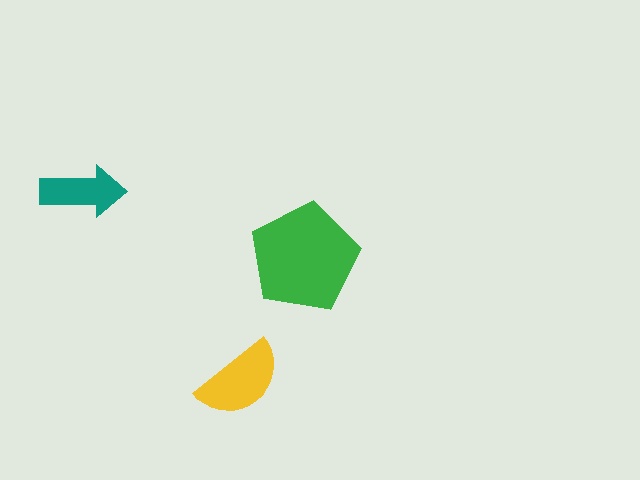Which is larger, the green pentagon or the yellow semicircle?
The green pentagon.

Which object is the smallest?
The teal arrow.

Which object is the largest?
The green pentagon.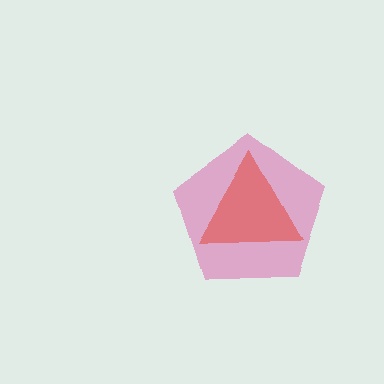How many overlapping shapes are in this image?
There are 2 overlapping shapes in the image.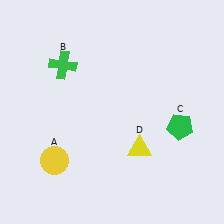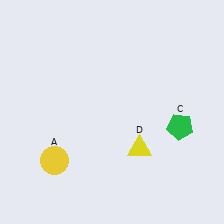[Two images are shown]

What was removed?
The green cross (B) was removed in Image 2.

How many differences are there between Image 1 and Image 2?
There is 1 difference between the two images.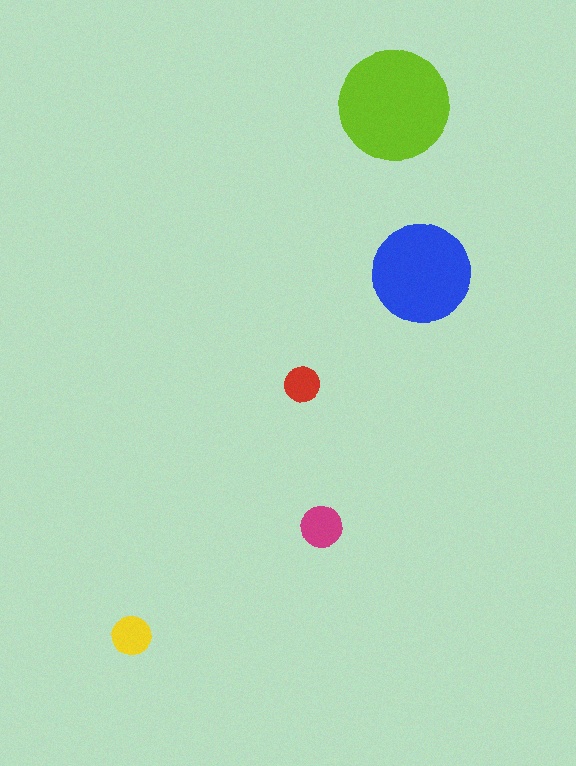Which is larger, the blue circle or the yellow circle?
The blue one.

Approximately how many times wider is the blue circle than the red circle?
About 3 times wider.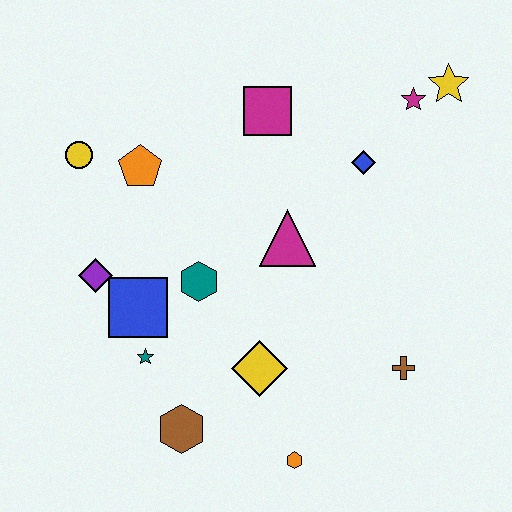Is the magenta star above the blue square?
Yes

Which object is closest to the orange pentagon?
The yellow circle is closest to the orange pentagon.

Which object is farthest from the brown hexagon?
The yellow star is farthest from the brown hexagon.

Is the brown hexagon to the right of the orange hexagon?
No